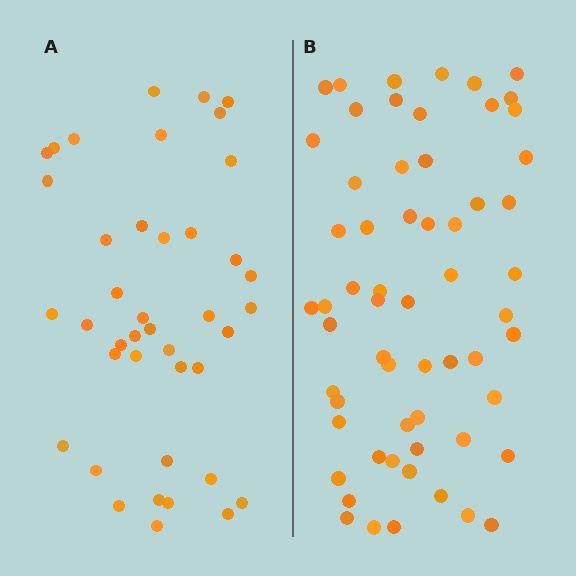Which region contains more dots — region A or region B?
Region B (the right region) has more dots.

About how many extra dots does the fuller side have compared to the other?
Region B has approximately 20 more dots than region A.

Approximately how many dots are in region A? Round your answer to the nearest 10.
About 40 dots. (The exact count is 41, which rounds to 40.)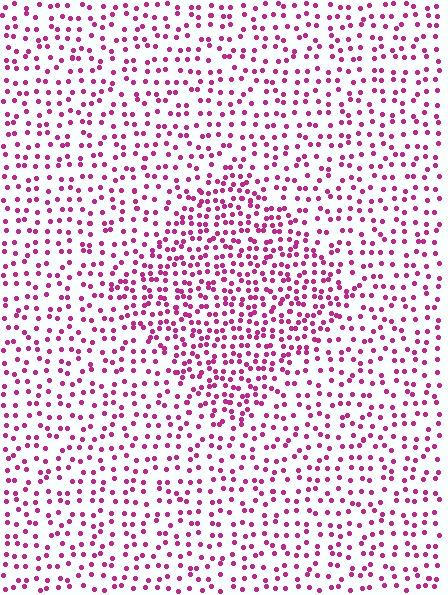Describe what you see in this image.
The image contains small magenta elements arranged at two different densities. A diamond-shaped region is visible where the elements are more densely packed than the surrounding area.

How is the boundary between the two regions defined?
The boundary is defined by a change in element density (approximately 1.8x ratio). All elements are the same color, size, and shape.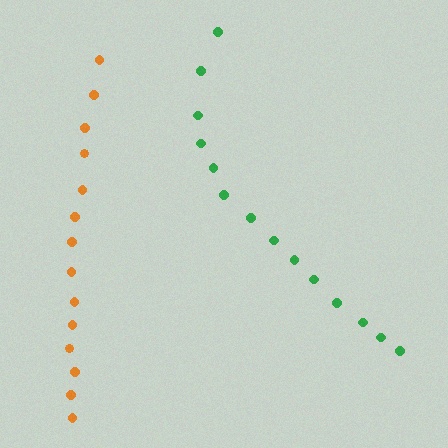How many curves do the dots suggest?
There are 2 distinct paths.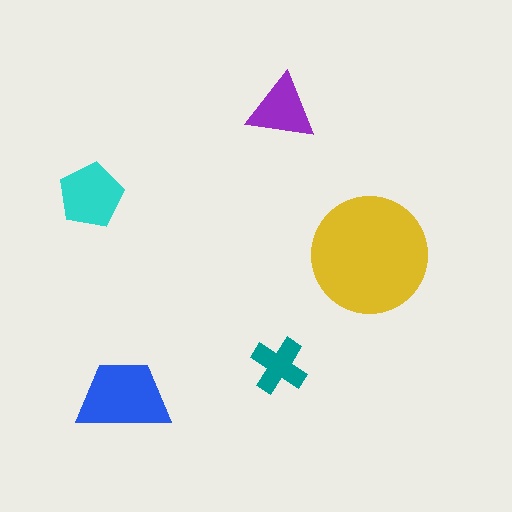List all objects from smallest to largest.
The teal cross, the purple triangle, the cyan pentagon, the blue trapezoid, the yellow circle.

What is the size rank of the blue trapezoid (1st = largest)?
2nd.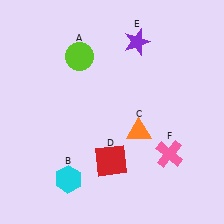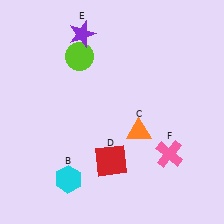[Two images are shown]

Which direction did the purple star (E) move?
The purple star (E) moved left.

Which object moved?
The purple star (E) moved left.